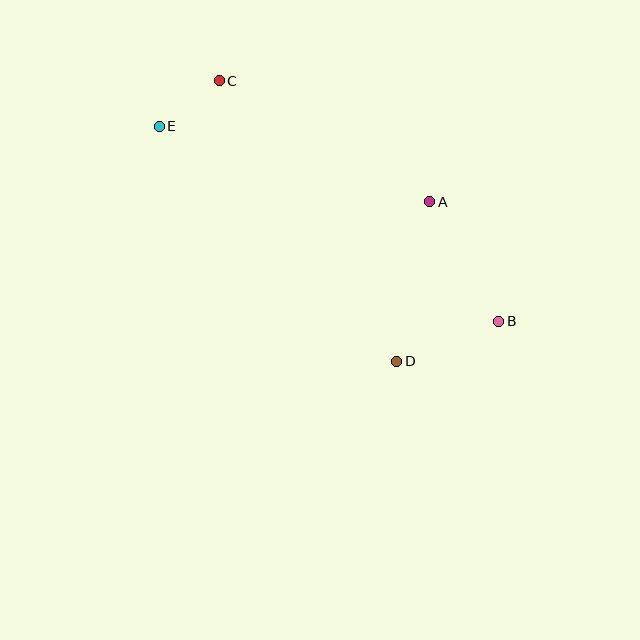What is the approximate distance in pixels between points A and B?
The distance between A and B is approximately 138 pixels.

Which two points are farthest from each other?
Points B and E are farthest from each other.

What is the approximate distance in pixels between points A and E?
The distance between A and E is approximately 281 pixels.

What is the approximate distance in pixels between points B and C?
The distance between B and C is approximately 369 pixels.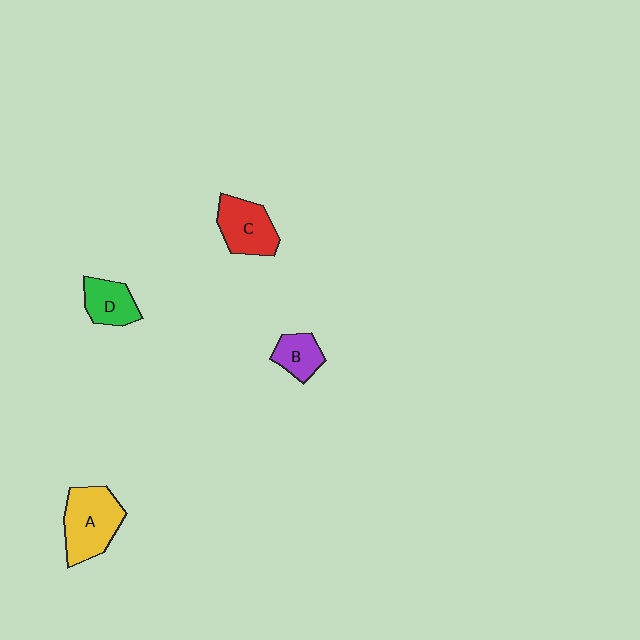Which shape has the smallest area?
Shape B (purple).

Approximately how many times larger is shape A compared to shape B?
Approximately 2.0 times.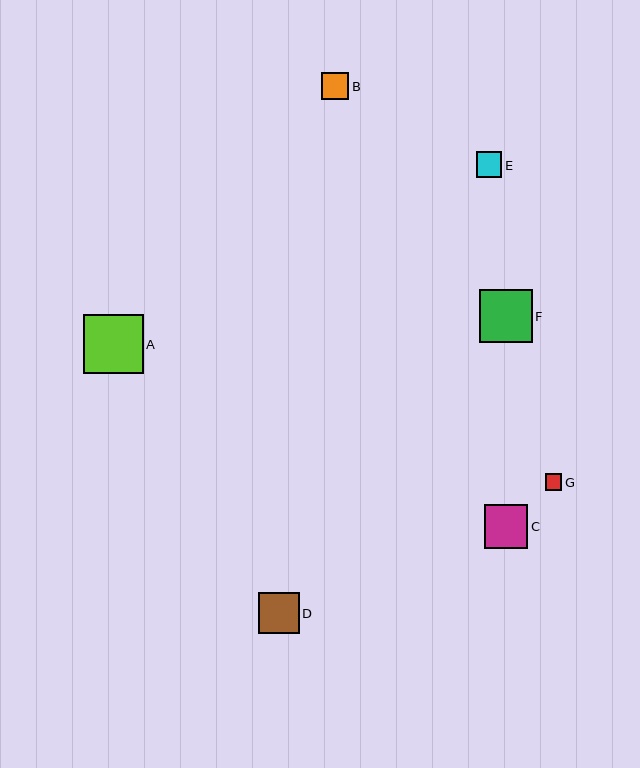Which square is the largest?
Square A is the largest with a size of approximately 59 pixels.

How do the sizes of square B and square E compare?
Square B and square E are approximately the same size.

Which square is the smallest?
Square G is the smallest with a size of approximately 17 pixels.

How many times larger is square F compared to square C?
Square F is approximately 1.2 times the size of square C.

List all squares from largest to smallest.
From largest to smallest: A, F, C, D, B, E, G.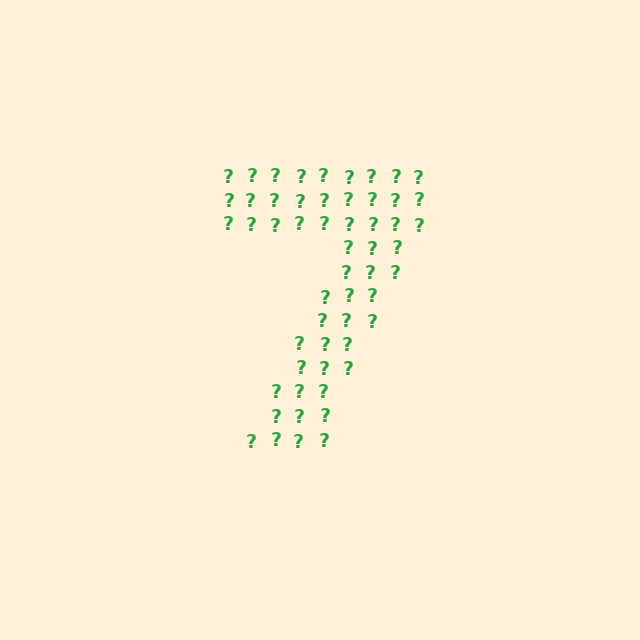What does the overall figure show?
The overall figure shows the digit 7.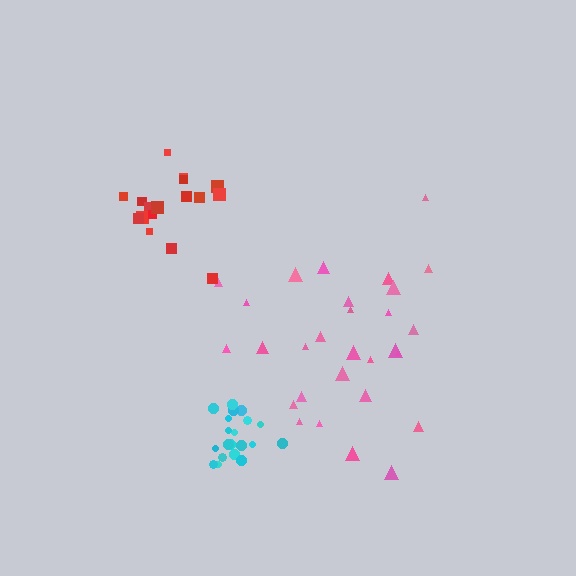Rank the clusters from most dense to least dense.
cyan, red, pink.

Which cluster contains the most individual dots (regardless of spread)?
Pink (29).